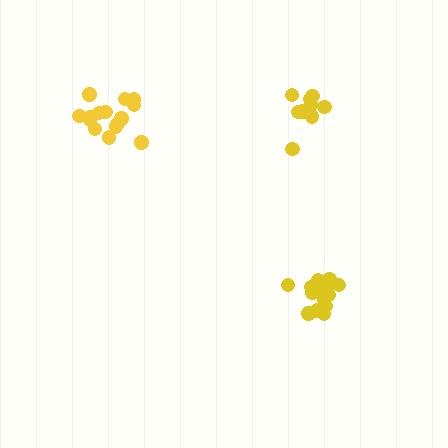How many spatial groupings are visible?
There are 3 spatial groupings.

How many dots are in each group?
Group 1: 15 dots, Group 2: 15 dots, Group 3: 9 dots (39 total).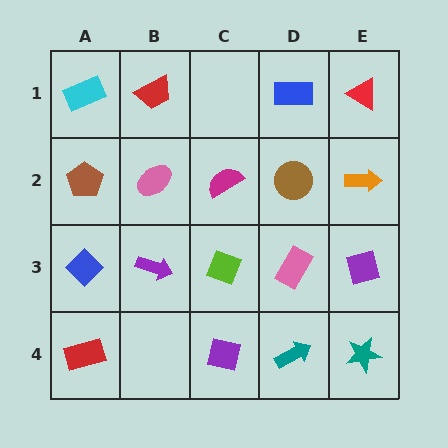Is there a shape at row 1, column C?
No, that cell is empty.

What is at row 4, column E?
A teal star.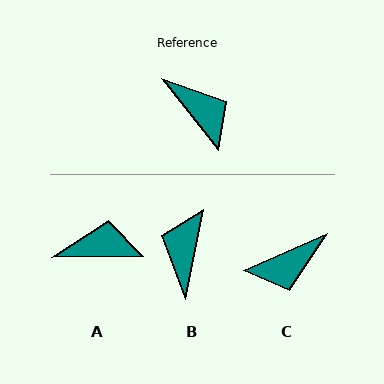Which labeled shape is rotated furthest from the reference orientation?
B, about 130 degrees away.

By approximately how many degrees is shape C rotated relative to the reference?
Approximately 104 degrees clockwise.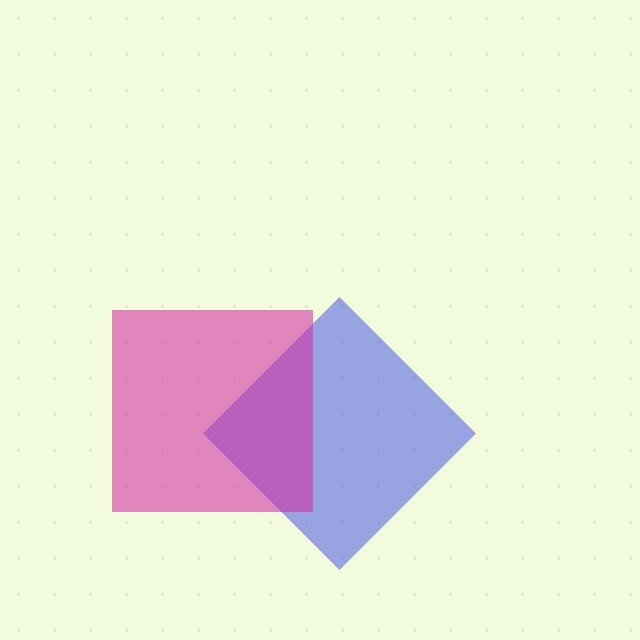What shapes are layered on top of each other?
The layered shapes are: a blue diamond, a magenta square.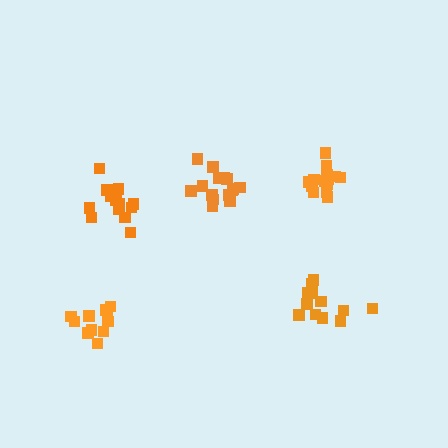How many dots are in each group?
Group 1: 12 dots, Group 2: 15 dots, Group 3: 15 dots, Group 4: 16 dots, Group 5: 11 dots (69 total).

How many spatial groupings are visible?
There are 5 spatial groupings.